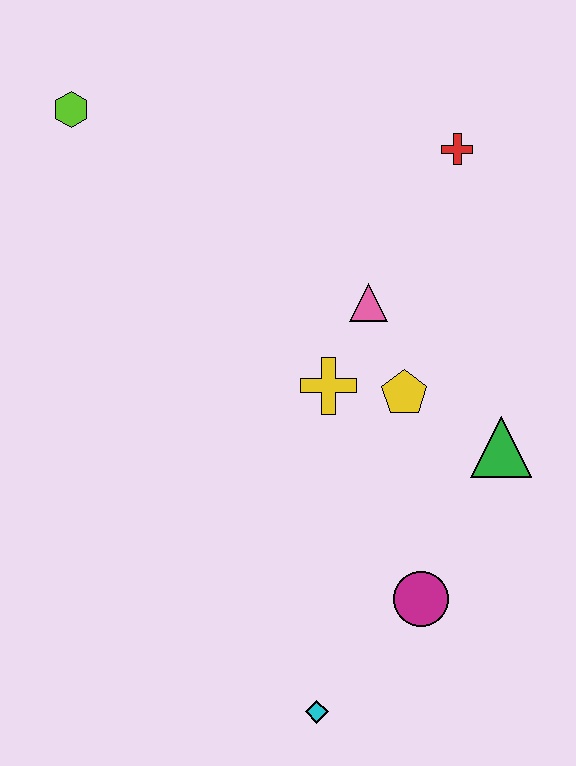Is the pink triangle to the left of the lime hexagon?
No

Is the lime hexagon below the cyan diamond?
No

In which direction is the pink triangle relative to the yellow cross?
The pink triangle is above the yellow cross.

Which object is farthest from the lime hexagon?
The cyan diamond is farthest from the lime hexagon.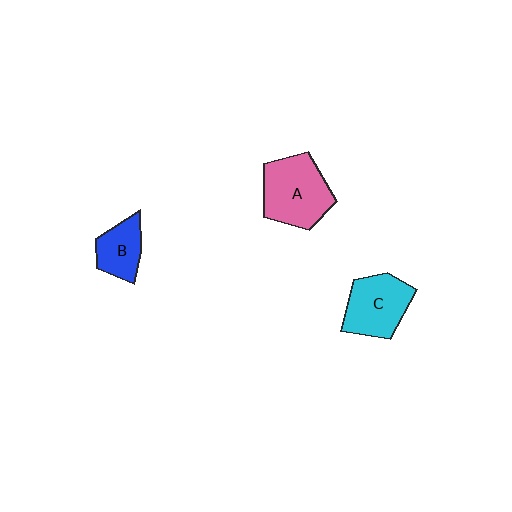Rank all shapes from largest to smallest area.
From largest to smallest: A (pink), C (cyan), B (blue).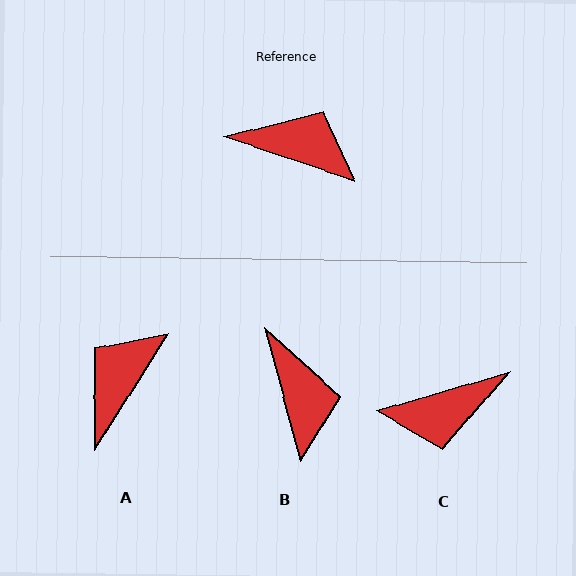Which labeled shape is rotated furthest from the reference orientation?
C, about 145 degrees away.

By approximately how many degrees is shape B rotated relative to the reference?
Approximately 56 degrees clockwise.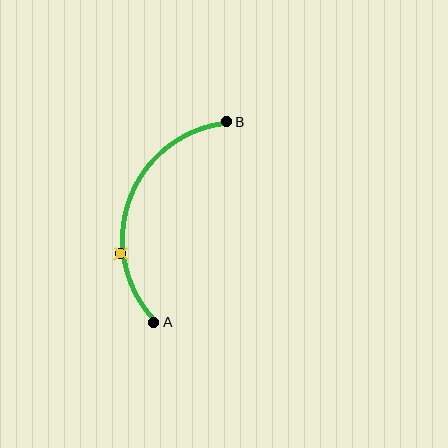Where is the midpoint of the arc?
The arc midpoint is the point on the curve farthest from the straight line joining A and B. It sits to the left of that line.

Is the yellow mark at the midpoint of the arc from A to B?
No. The yellow mark lies on the arc but is closer to endpoint A. The arc midpoint would be at the point on the curve equidistant along the arc from both A and B.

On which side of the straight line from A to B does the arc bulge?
The arc bulges to the left of the straight line connecting A and B.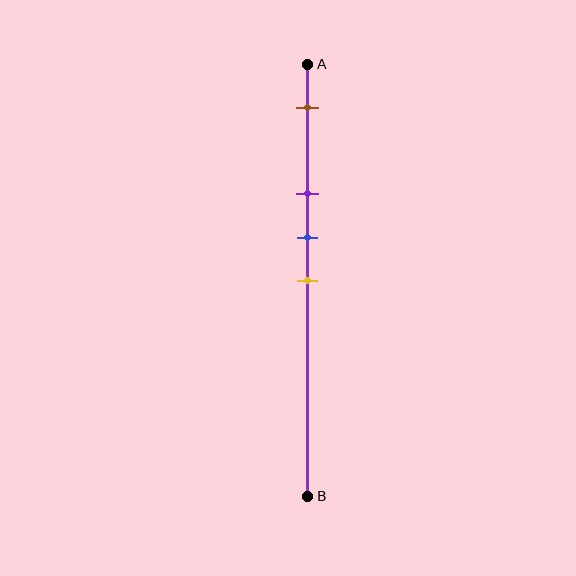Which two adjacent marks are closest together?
The blue and yellow marks are the closest adjacent pair.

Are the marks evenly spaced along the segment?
No, the marks are not evenly spaced.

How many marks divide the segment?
There are 4 marks dividing the segment.